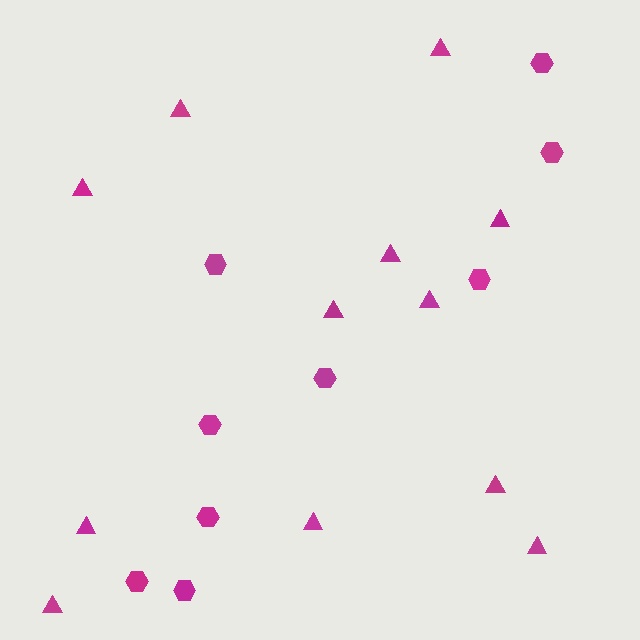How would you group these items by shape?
There are 2 groups: one group of hexagons (9) and one group of triangles (12).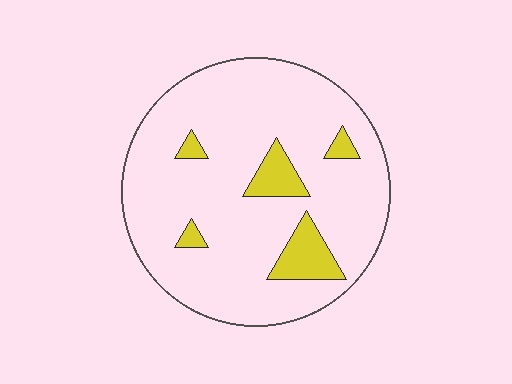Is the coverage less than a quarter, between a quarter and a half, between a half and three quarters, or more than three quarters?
Less than a quarter.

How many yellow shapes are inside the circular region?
5.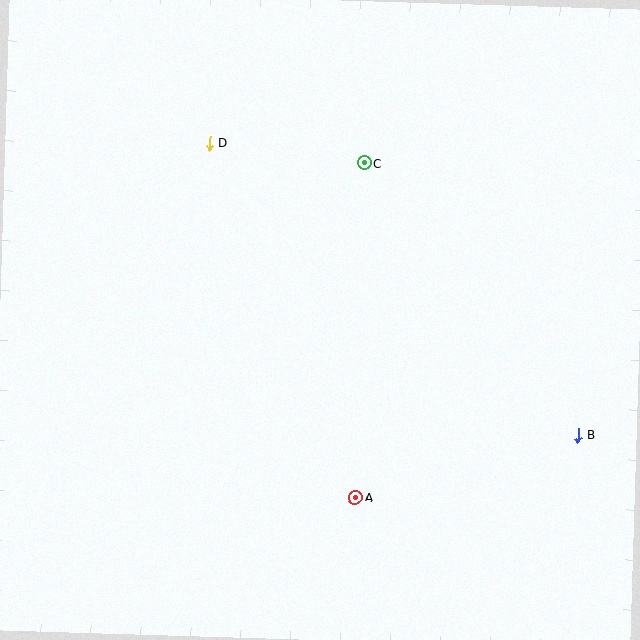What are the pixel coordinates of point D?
Point D is at (210, 143).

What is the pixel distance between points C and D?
The distance between C and D is 156 pixels.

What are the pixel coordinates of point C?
Point C is at (364, 163).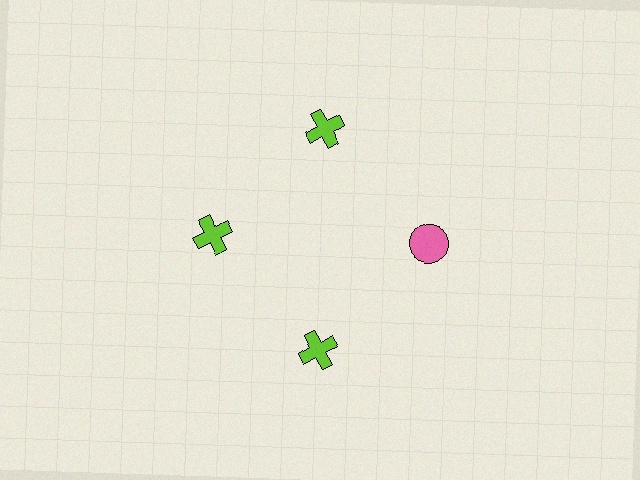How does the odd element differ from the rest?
It differs in both color (pink instead of lime) and shape (circle instead of cross).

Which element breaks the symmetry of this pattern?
The pink circle at roughly the 3 o'clock position breaks the symmetry. All other shapes are lime crosses.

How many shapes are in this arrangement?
There are 4 shapes arranged in a ring pattern.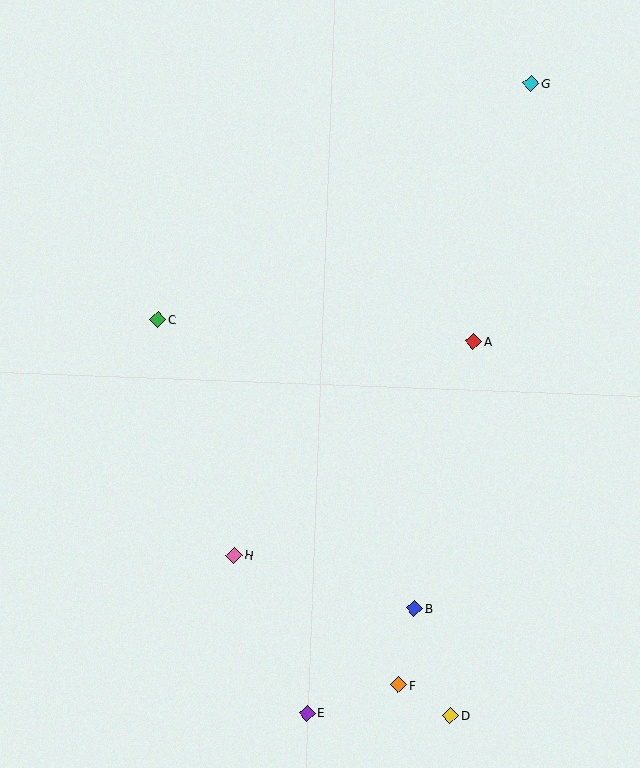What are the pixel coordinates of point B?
Point B is at (414, 608).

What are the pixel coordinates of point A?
Point A is at (473, 341).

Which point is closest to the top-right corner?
Point G is closest to the top-right corner.